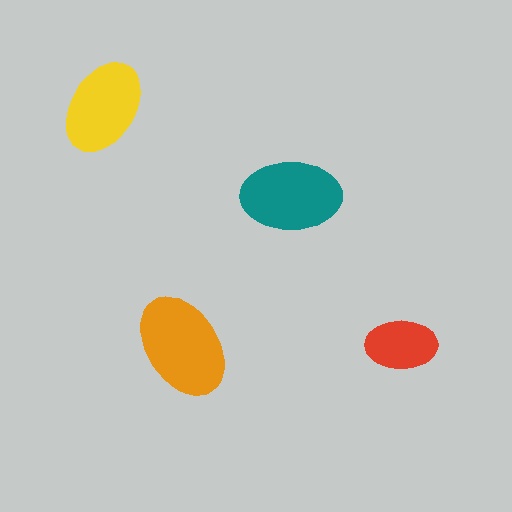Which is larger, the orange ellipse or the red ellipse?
The orange one.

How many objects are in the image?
There are 4 objects in the image.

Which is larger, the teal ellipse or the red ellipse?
The teal one.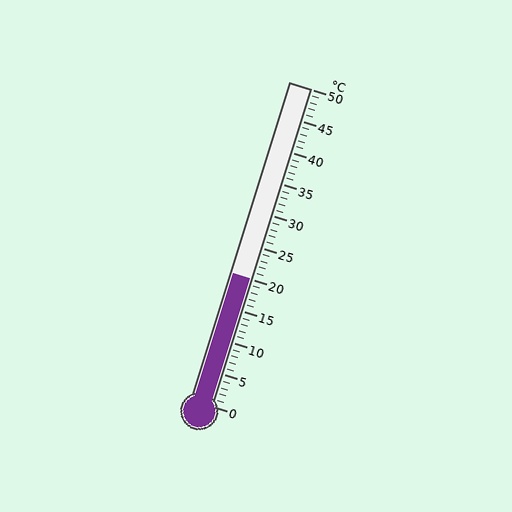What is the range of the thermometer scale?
The thermometer scale ranges from 0°C to 50°C.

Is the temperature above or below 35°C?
The temperature is below 35°C.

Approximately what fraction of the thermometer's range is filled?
The thermometer is filled to approximately 40% of its range.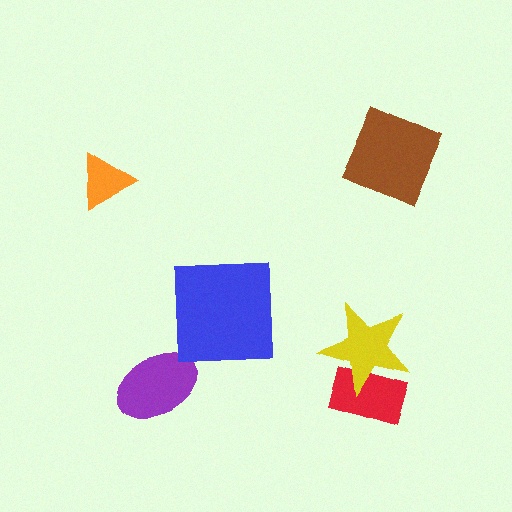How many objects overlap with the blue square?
0 objects overlap with the blue square.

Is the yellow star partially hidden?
No, no other shape covers it.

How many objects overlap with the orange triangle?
0 objects overlap with the orange triangle.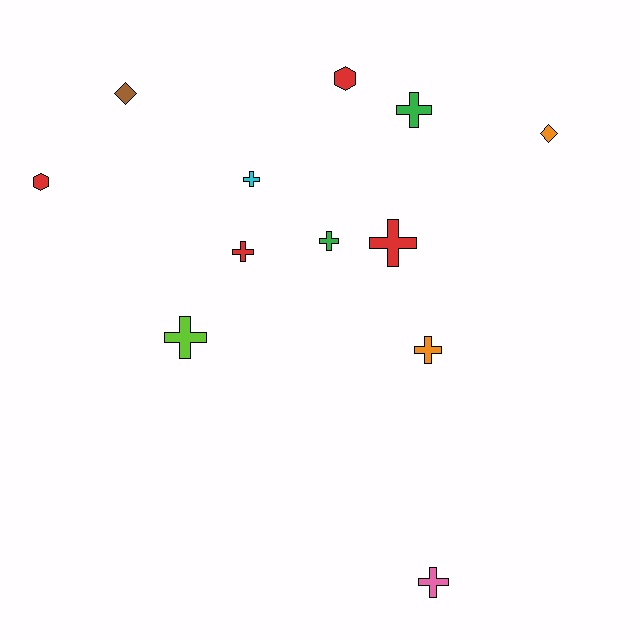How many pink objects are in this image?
There is 1 pink object.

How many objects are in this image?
There are 12 objects.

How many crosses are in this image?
There are 8 crosses.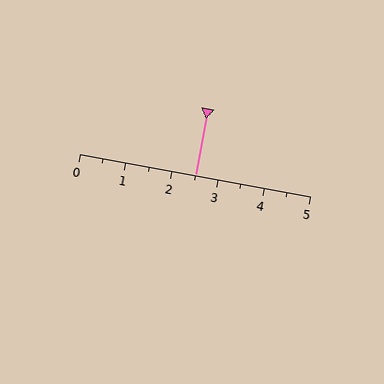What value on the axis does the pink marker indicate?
The marker indicates approximately 2.5.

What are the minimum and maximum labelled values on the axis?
The axis runs from 0 to 5.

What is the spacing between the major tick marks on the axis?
The major ticks are spaced 1 apart.